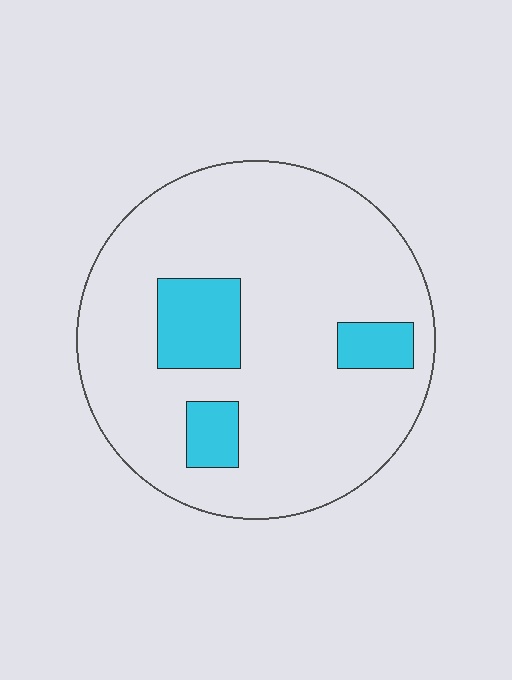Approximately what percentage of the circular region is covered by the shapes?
Approximately 15%.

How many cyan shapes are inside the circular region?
3.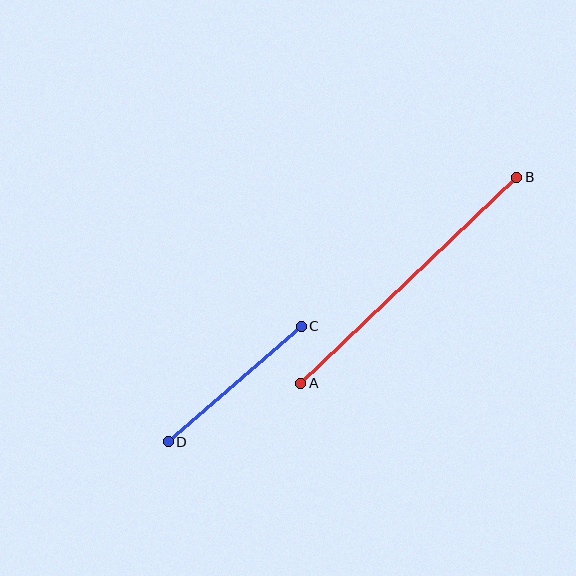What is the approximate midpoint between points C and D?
The midpoint is at approximately (235, 384) pixels.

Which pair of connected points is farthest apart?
Points A and B are farthest apart.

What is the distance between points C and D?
The distance is approximately 176 pixels.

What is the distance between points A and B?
The distance is approximately 299 pixels.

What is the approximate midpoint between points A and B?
The midpoint is at approximately (409, 280) pixels.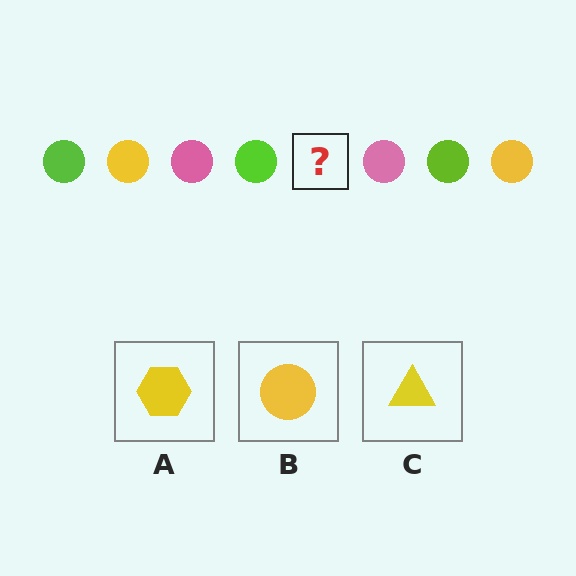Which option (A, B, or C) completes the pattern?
B.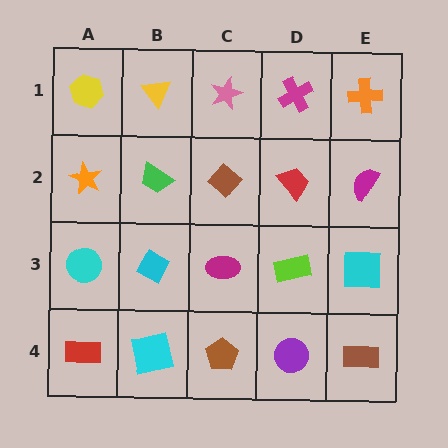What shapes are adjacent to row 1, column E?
A magenta semicircle (row 2, column E), a magenta cross (row 1, column D).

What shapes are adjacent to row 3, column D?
A red trapezoid (row 2, column D), a purple circle (row 4, column D), a magenta ellipse (row 3, column C), a cyan square (row 3, column E).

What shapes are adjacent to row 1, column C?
A brown diamond (row 2, column C), a yellow triangle (row 1, column B), a magenta cross (row 1, column D).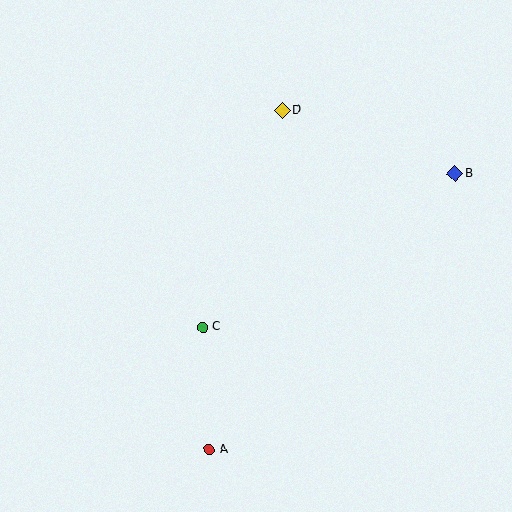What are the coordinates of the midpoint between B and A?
The midpoint between B and A is at (332, 312).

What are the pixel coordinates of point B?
Point B is at (455, 174).